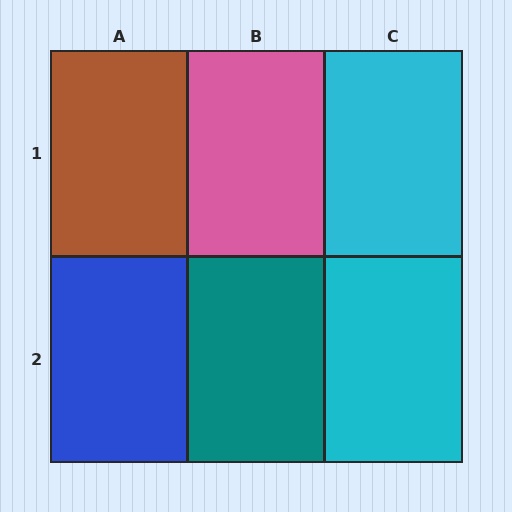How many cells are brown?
1 cell is brown.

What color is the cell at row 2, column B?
Teal.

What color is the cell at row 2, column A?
Blue.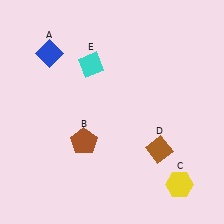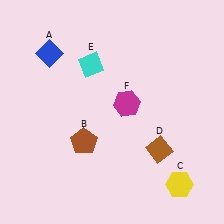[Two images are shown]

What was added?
A magenta hexagon (F) was added in Image 2.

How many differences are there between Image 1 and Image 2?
There is 1 difference between the two images.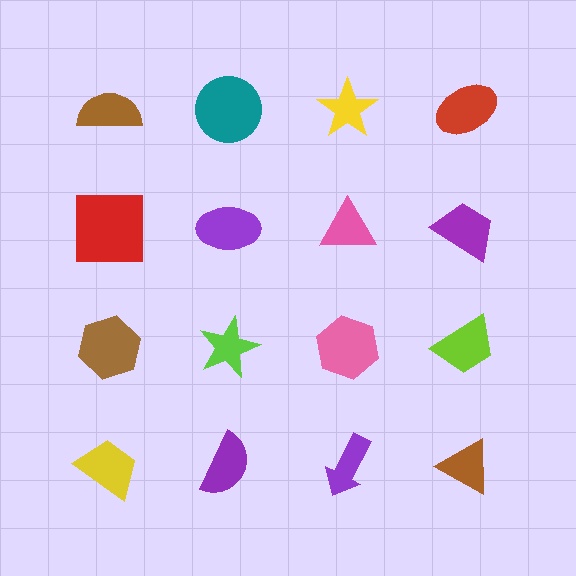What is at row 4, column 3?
A purple arrow.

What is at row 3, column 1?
A brown hexagon.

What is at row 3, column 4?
A lime trapezoid.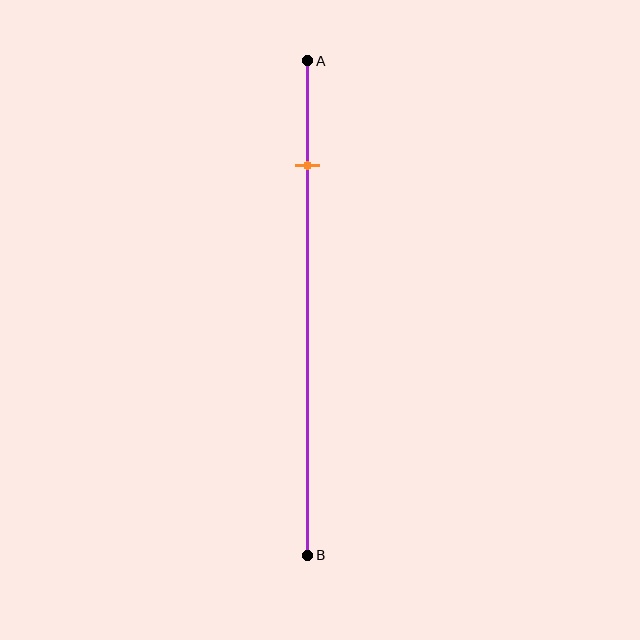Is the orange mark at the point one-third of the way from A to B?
No, the mark is at about 20% from A, not at the 33% one-third point.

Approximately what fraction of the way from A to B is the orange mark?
The orange mark is approximately 20% of the way from A to B.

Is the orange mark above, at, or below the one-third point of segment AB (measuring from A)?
The orange mark is above the one-third point of segment AB.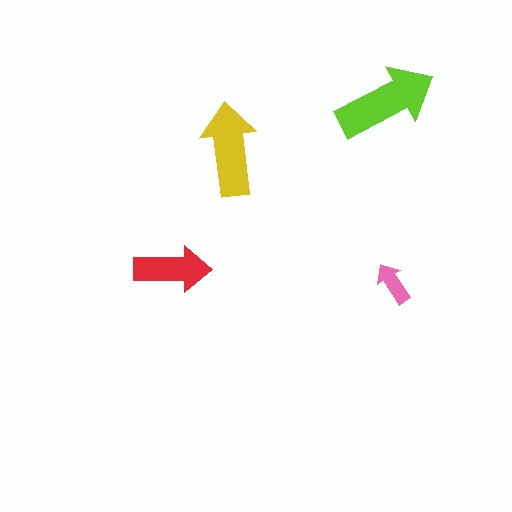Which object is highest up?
The lime arrow is topmost.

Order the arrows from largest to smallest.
the lime one, the yellow one, the red one, the pink one.